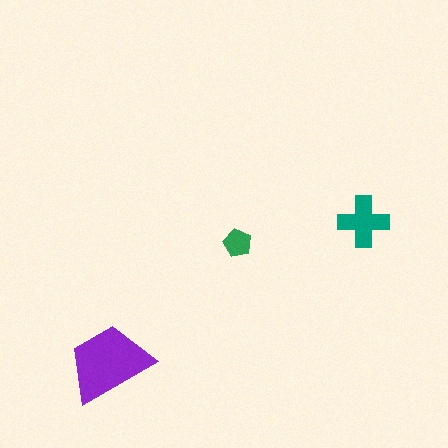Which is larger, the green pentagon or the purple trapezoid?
The purple trapezoid.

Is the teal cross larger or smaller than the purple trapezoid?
Smaller.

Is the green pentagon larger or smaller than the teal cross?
Smaller.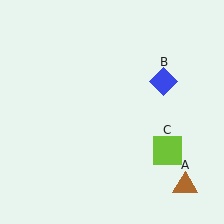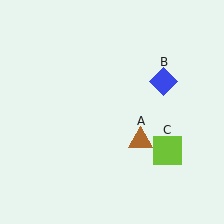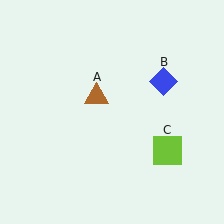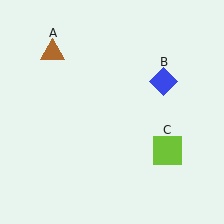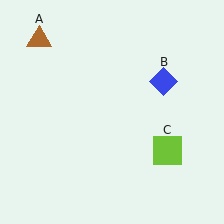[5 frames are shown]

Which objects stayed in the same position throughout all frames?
Blue diamond (object B) and lime square (object C) remained stationary.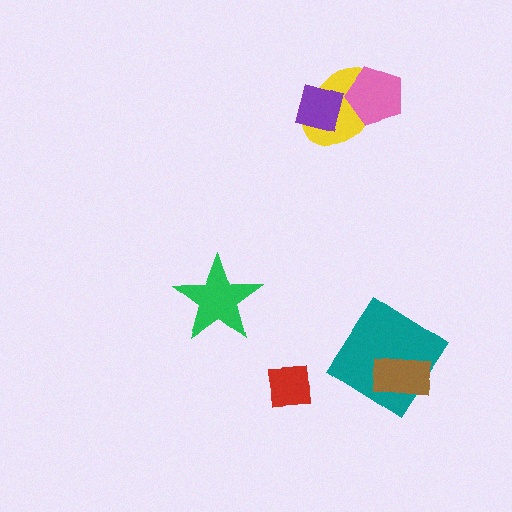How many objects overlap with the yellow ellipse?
2 objects overlap with the yellow ellipse.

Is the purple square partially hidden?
No, no other shape covers it.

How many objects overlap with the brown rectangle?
1 object overlaps with the brown rectangle.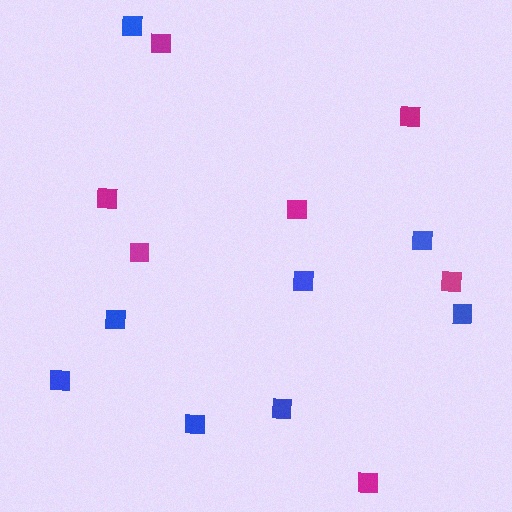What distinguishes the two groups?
There are 2 groups: one group of blue squares (8) and one group of magenta squares (7).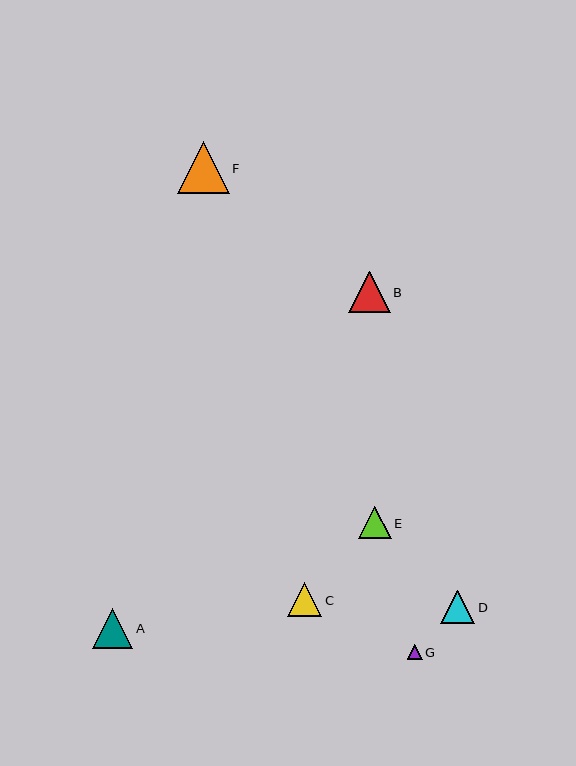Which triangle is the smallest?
Triangle G is the smallest with a size of approximately 15 pixels.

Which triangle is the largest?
Triangle F is the largest with a size of approximately 52 pixels.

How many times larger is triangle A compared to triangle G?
Triangle A is approximately 2.6 times the size of triangle G.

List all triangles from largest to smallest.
From largest to smallest: F, B, A, C, D, E, G.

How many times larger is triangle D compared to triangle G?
Triangle D is approximately 2.2 times the size of triangle G.